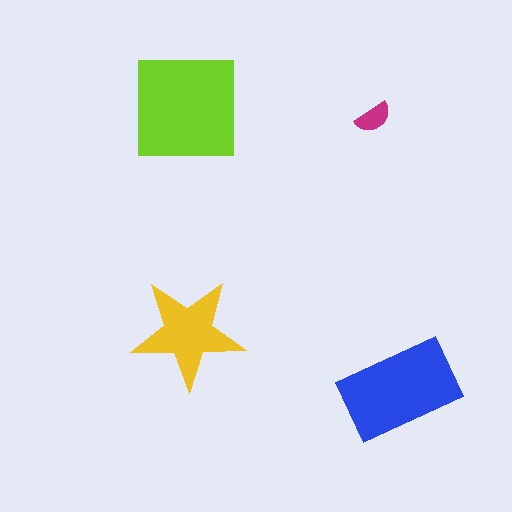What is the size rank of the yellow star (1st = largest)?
3rd.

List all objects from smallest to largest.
The magenta semicircle, the yellow star, the blue rectangle, the lime square.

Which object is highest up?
The lime square is topmost.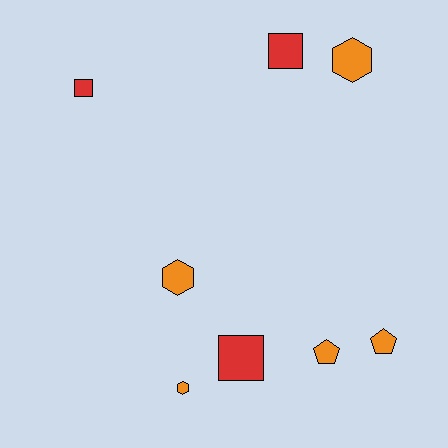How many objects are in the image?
There are 8 objects.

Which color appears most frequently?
Orange, with 5 objects.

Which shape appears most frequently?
Square, with 3 objects.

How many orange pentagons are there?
There are 2 orange pentagons.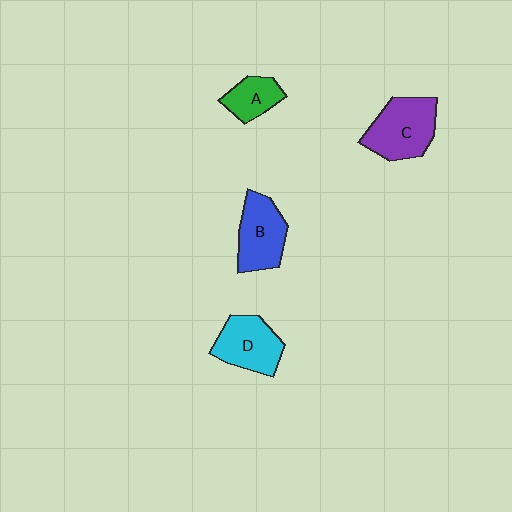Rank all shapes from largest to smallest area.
From largest to smallest: C (purple), B (blue), D (cyan), A (green).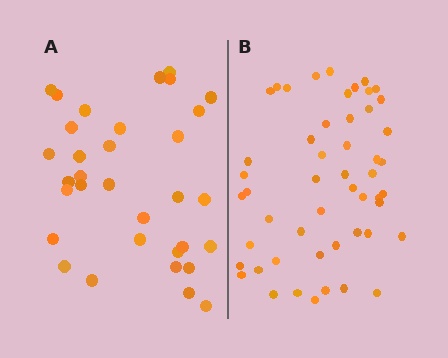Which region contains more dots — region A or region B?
Region B (the right region) has more dots.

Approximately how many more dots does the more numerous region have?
Region B has approximately 20 more dots than region A.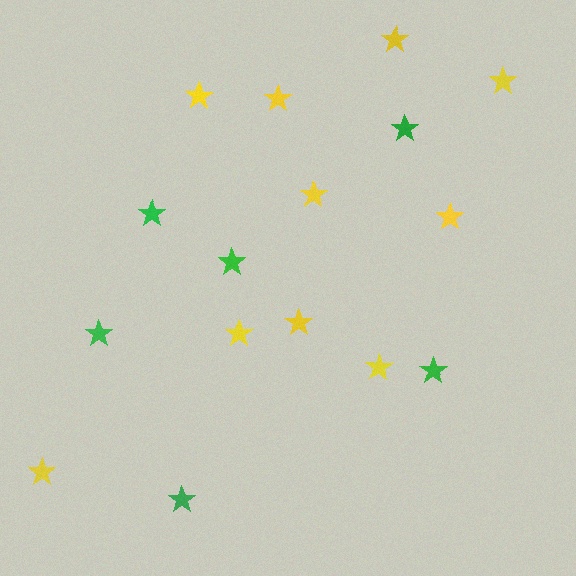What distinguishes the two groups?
There are 2 groups: one group of green stars (6) and one group of yellow stars (10).